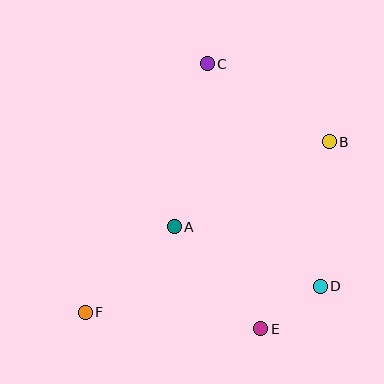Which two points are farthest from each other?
Points B and F are farthest from each other.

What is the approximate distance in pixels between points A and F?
The distance between A and F is approximately 124 pixels.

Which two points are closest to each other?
Points D and E are closest to each other.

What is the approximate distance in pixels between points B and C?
The distance between B and C is approximately 145 pixels.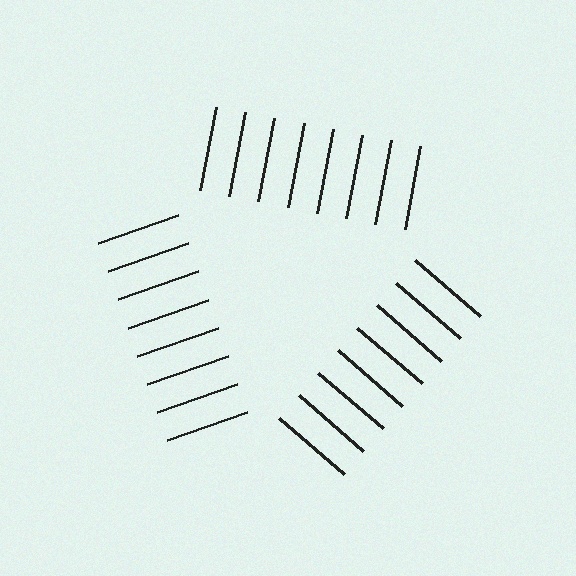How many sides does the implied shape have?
3 sides — the line-ends trace a triangle.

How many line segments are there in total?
24 — 8 along each of the 3 edges.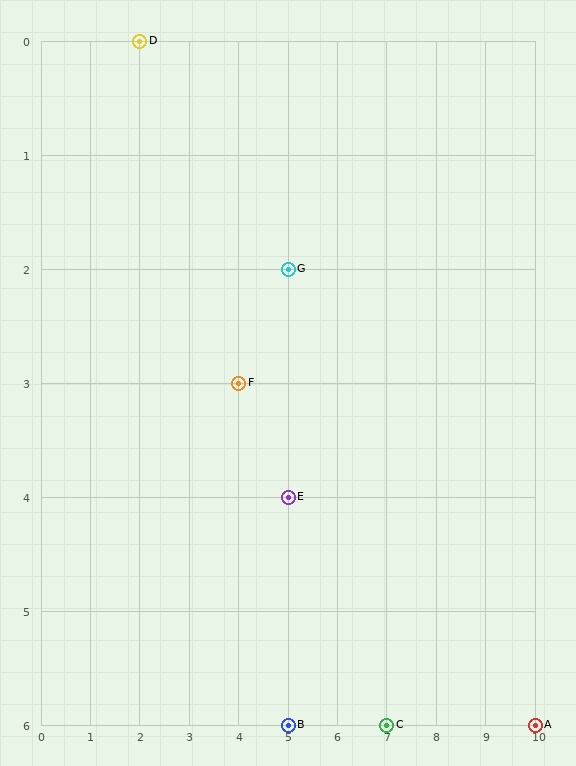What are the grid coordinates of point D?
Point D is at grid coordinates (2, 0).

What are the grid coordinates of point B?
Point B is at grid coordinates (5, 6).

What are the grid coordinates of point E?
Point E is at grid coordinates (5, 4).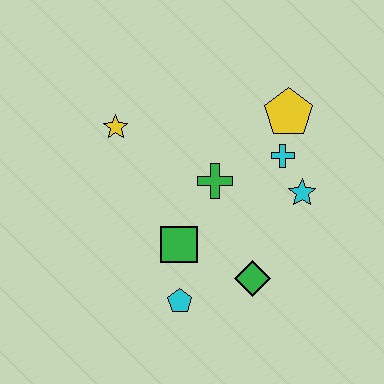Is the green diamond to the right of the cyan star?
No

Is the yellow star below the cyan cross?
No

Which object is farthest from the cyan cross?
The cyan pentagon is farthest from the cyan cross.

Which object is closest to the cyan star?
The cyan cross is closest to the cyan star.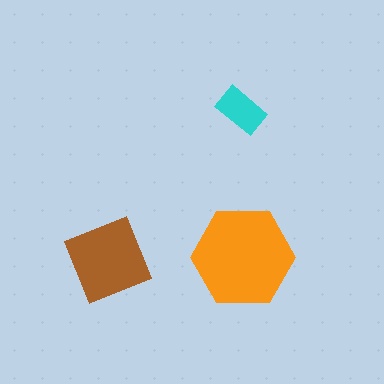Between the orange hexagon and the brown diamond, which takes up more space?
The orange hexagon.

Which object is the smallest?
The cyan rectangle.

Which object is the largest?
The orange hexagon.